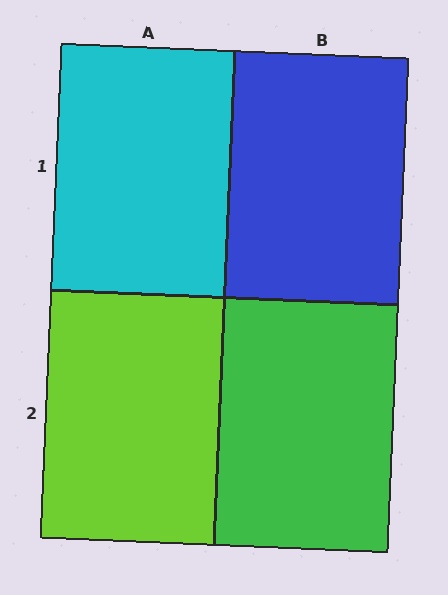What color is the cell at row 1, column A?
Cyan.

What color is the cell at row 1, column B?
Blue.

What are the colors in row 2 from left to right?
Lime, green.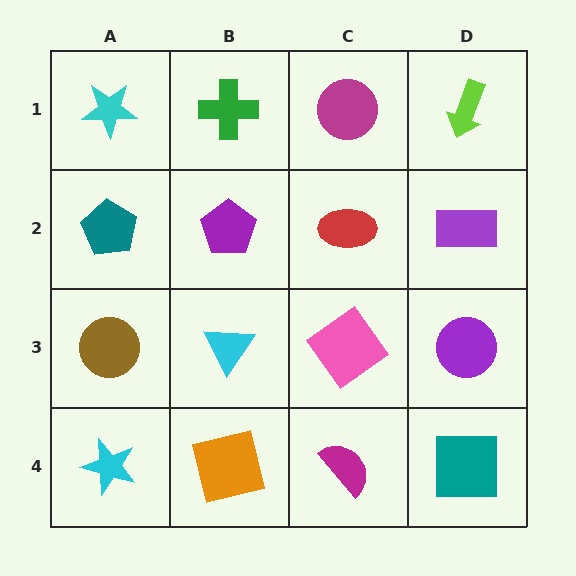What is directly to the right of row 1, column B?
A magenta circle.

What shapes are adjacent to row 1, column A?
A teal pentagon (row 2, column A), a green cross (row 1, column B).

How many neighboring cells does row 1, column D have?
2.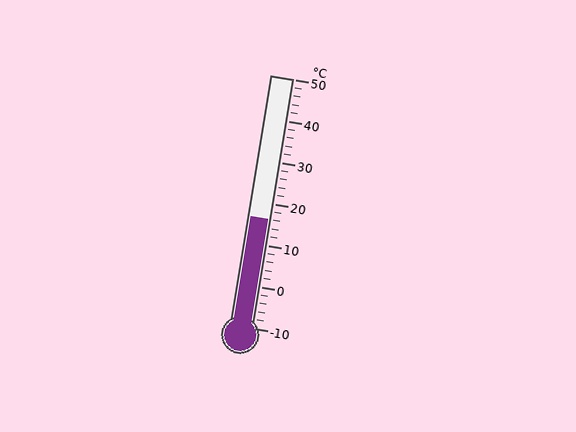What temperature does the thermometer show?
The thermometer shows approximately 16°C.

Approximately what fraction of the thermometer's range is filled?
The thermometer is filled to approximately 45% of its range.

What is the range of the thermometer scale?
The thermometer scale ranges from -10°C to 50°C.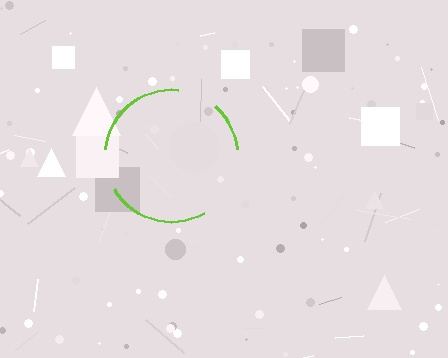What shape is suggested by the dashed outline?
The dashed outline suggests a circle.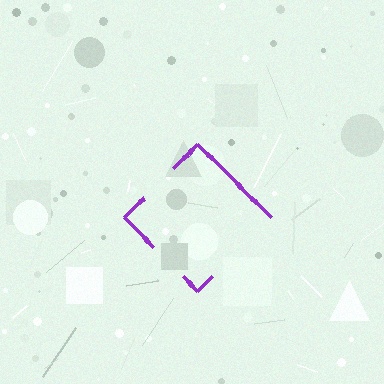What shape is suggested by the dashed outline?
The dashed outline suggests a diamond.